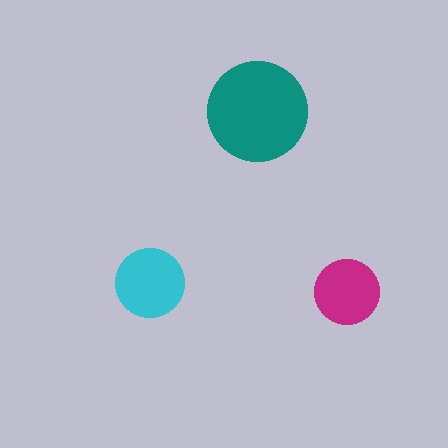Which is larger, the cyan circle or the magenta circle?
The cyan one.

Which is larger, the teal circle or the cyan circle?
The teal one.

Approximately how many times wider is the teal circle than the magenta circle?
About 1.5 times wider.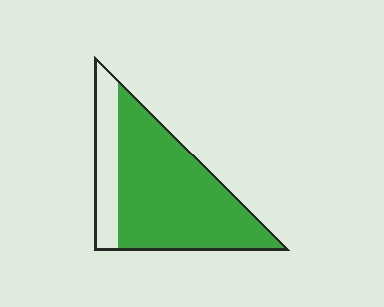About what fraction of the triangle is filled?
About three quarters (3/4).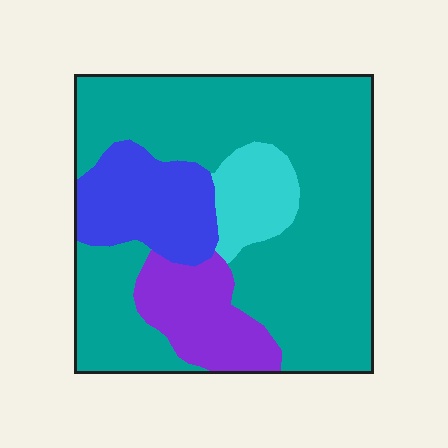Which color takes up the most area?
Teal, at roughly 65%.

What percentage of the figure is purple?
Purple takes up about one eighth (1/8) of the figure.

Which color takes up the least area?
Cyan, at roughly 10%.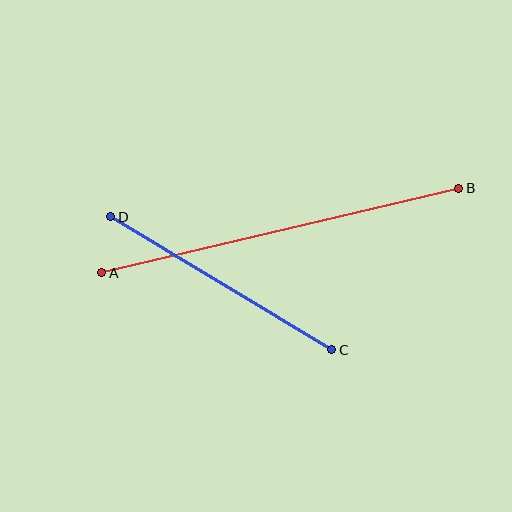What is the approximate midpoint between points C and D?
The midpoint is at approximately (221, 283) pixels.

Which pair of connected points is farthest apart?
Points A and B are farthest apart.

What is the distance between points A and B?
The distance is approximately 367 pixels.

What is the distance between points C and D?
The distance is approximately 258 pixels.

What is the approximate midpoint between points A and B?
The midpoint is at approximately (280, 230) pixels.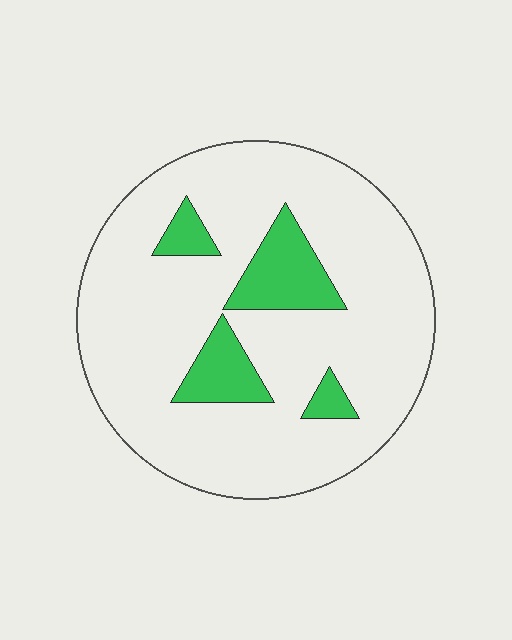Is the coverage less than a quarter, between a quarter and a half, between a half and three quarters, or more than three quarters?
Less than a quarter.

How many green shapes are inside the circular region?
4.